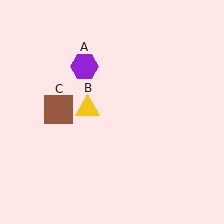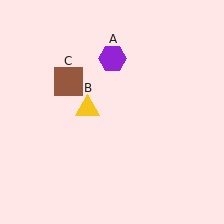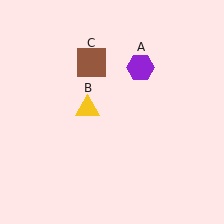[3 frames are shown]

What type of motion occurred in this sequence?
The purple hexagon (object A), brown square (object C) rotated clockwise around the center of the scene.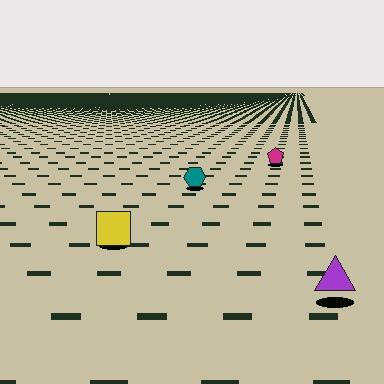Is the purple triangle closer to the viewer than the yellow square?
Yes. The purple triangle is closer — you can tell from the texture gradient: the ground texture is coarser near it.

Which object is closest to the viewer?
The purple triangle is closest. The texture marks near it are larger and more spread out.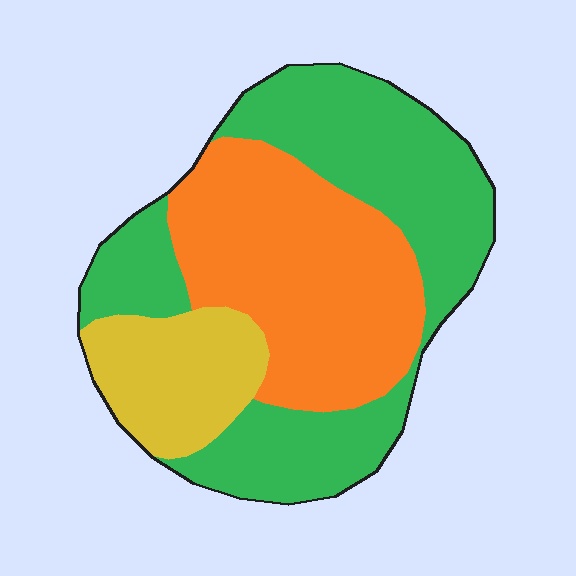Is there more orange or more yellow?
Orange.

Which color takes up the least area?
Yellow, at roughly 15%.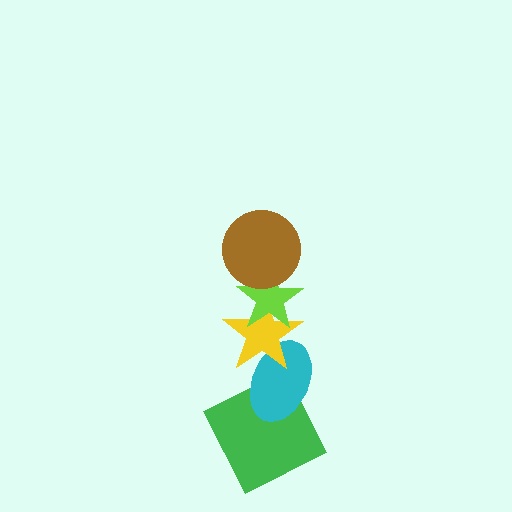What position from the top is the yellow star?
The yellow star is 3rd from the top.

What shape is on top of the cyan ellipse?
The yellow star is on top of the cyan ellipse.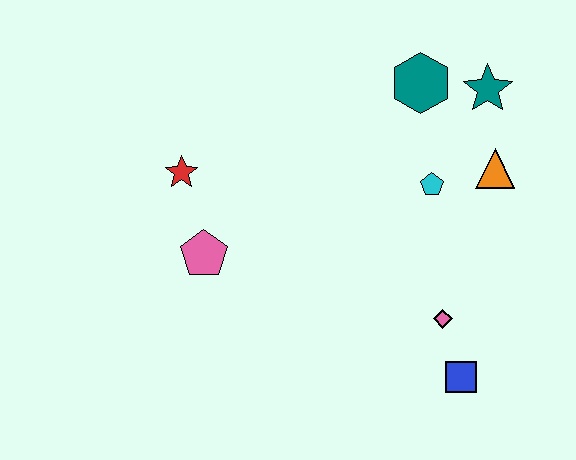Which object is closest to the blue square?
The pink diamond is closest to the blue square.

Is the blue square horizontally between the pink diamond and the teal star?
Yes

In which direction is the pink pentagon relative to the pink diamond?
The pink pentagon is to the left of the pink diamond.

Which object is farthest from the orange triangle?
The red star is farthest from the orange triangle.